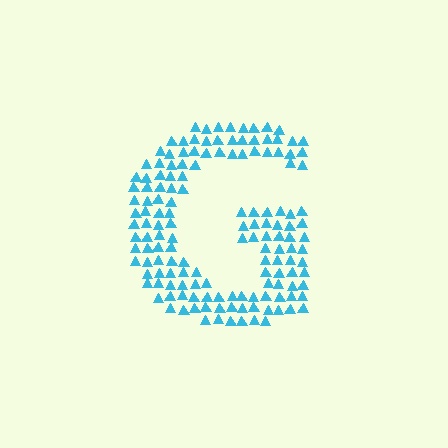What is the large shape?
The large shape is the letter G.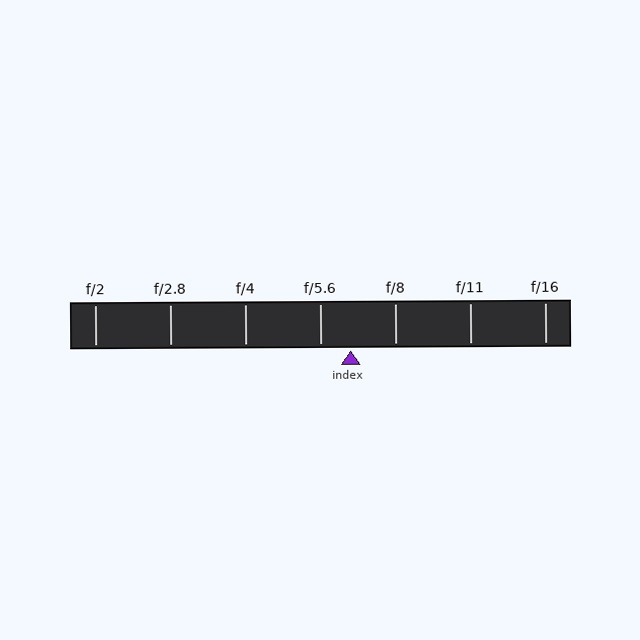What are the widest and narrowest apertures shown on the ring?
The widest aperture shown is f/2 and the narrowest is f/16.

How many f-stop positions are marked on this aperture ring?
There are 7 f-stop positions marked.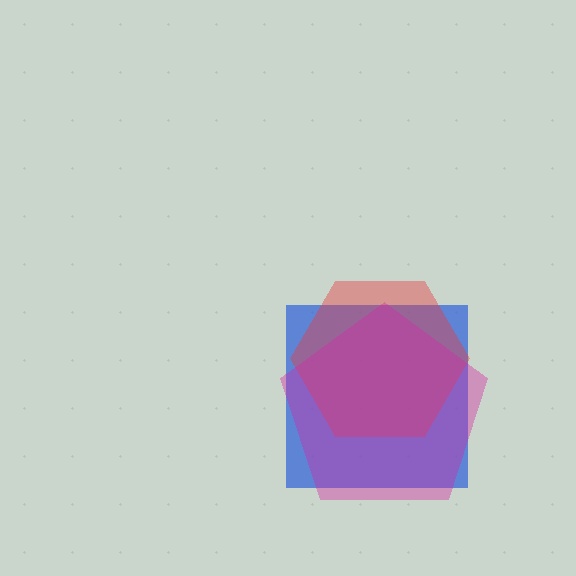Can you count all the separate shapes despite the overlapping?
Yes, there are 3 separate shapes.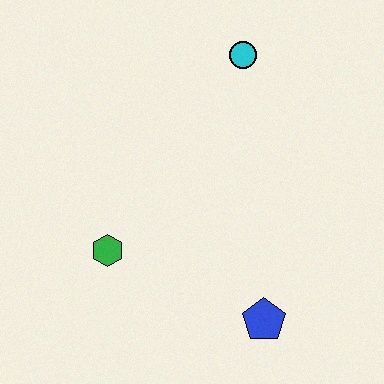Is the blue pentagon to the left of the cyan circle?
No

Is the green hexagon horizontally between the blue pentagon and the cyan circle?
No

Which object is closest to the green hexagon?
The blue pentagon is closest to the green hexagon.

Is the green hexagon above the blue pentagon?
Yes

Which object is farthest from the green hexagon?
The cyan circle is farthest from the green hexagon.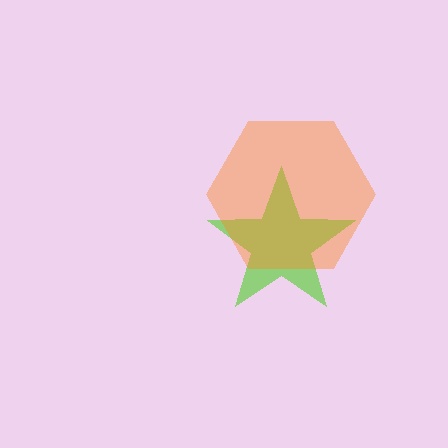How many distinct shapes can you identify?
There are 2 distinct shapes: a lime star, an orange hexagon.